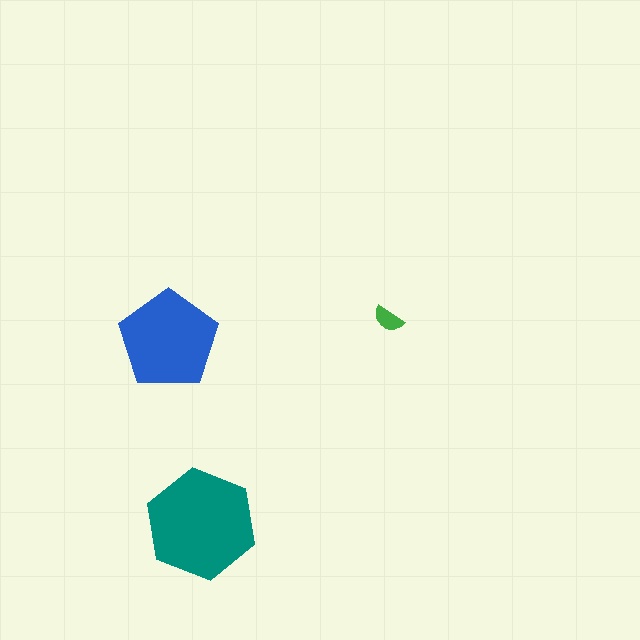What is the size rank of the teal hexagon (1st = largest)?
1st.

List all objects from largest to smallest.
The teal hexagon, the blue pentagon, the green semicircle.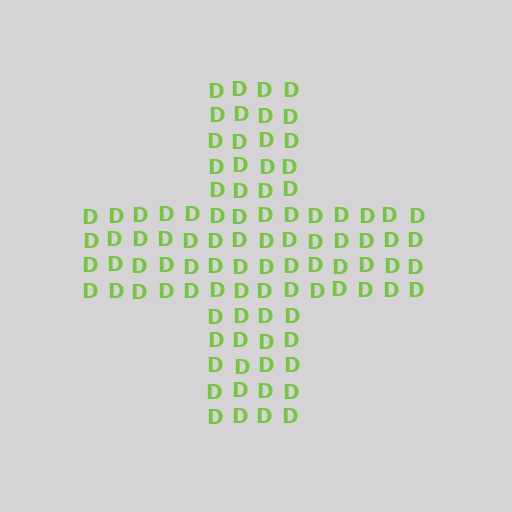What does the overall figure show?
The overall figure shows a cross.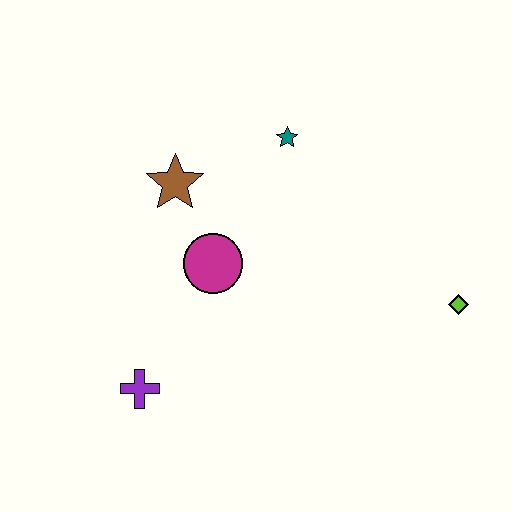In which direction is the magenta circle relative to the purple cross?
The magenta circle is above the purple cross.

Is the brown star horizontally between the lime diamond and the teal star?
No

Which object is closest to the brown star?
The magenta circle is closest to the brown star.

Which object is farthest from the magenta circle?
The lime diamond is farthest from the magenta circle.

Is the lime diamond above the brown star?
No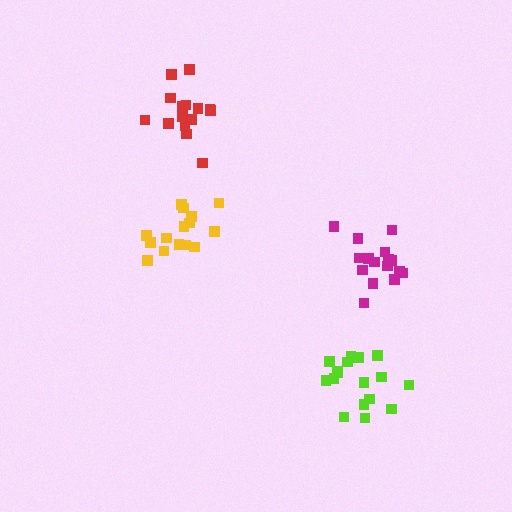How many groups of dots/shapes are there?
There are 4 groups.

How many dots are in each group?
Group 1: 15 dots, Group 2: 15 dots, Group 3: 17 dots, Group 4: 16 dots (63 total).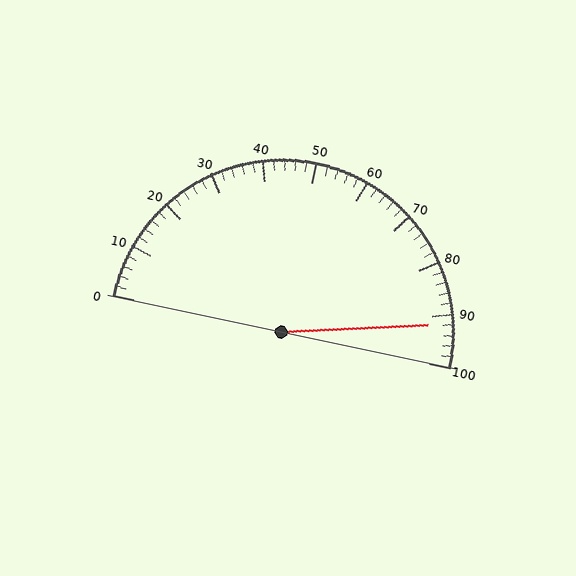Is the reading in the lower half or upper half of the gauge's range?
The reading is in the upper half of the range (0 to 100).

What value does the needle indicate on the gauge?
The needle indicates approximately 92.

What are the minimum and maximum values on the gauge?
The gauge ranges from 0 to 100.